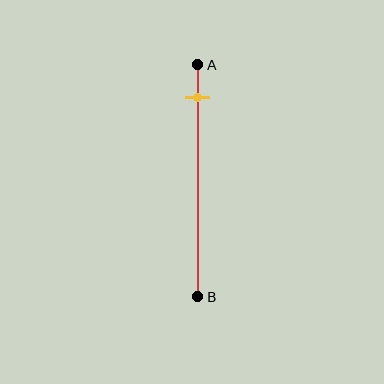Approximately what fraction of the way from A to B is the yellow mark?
The yellow mark is approximately 15% of the way from A to B.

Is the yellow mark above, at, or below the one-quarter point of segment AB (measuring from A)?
The yellow mark is above the one-quarter point of segment AB.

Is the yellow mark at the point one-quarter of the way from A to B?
No, the mark is at about 15% from A, not at the 25% one-quarter point.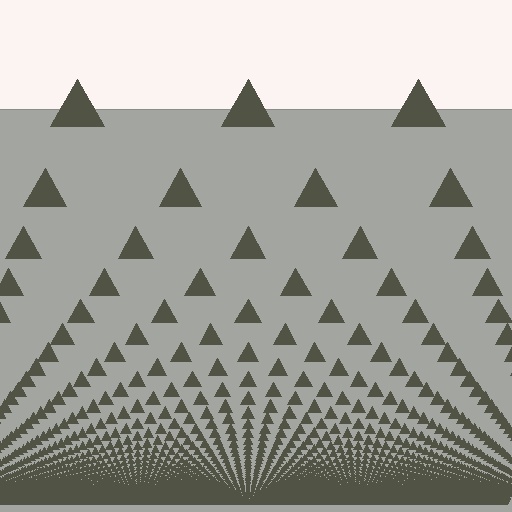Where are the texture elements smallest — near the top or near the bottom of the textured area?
Near the bottom.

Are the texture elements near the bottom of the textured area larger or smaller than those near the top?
Smaller. The gradient is inverted — elements near the bottom are smaller and denser.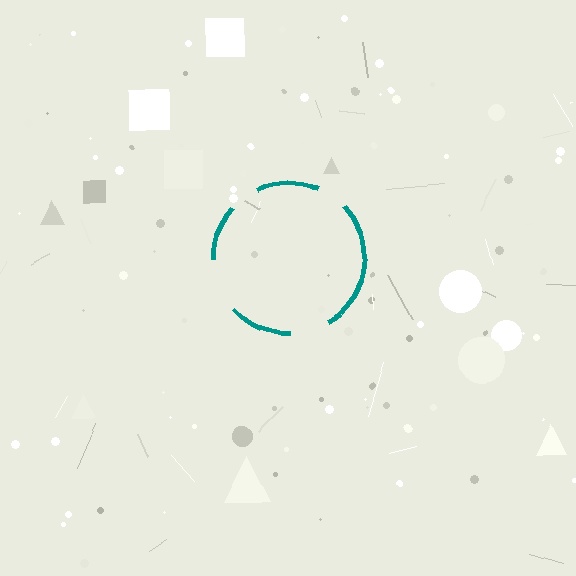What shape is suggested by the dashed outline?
The dashed outline suggests a circle.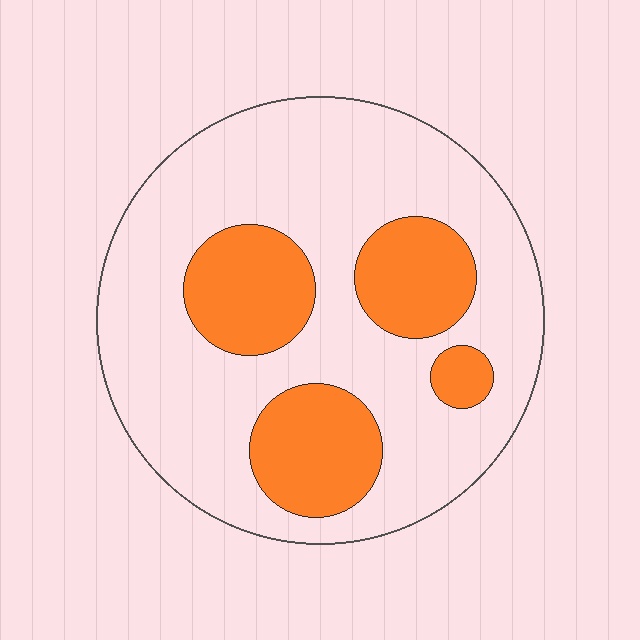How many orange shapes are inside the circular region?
4.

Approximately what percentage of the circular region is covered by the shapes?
Approximately 25%.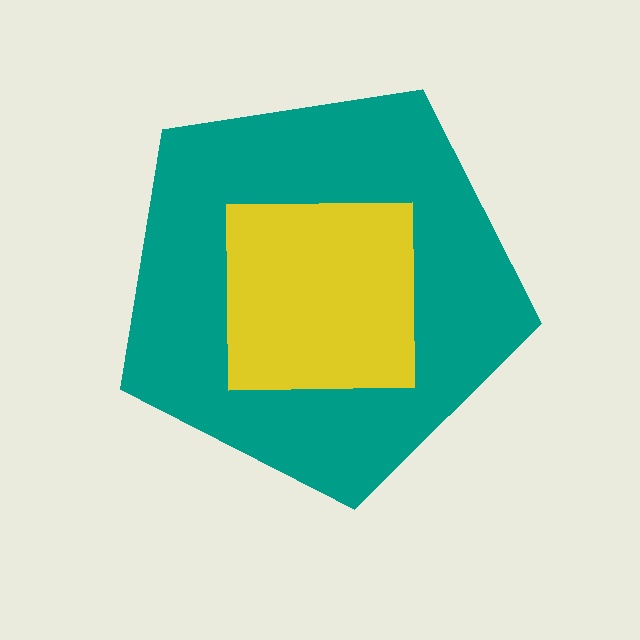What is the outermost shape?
The teal pentagon.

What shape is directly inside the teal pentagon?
The yellow square.